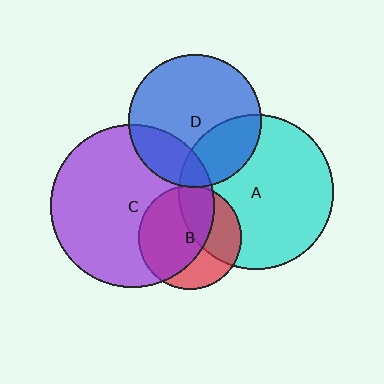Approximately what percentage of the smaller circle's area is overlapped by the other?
Approximately 15%.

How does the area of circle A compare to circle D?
Approximately 1.4 times.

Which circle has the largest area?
Circle C (purple).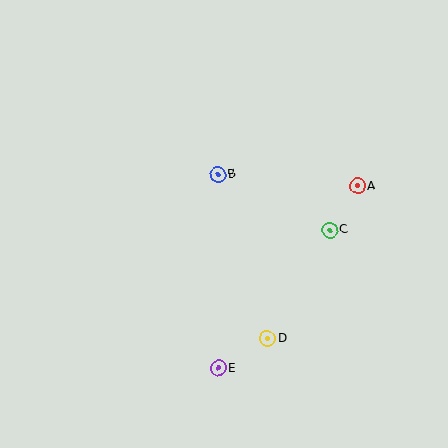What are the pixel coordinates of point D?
Point D is at (267, 339).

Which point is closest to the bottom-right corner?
Point D is closest to the bottom-right corner.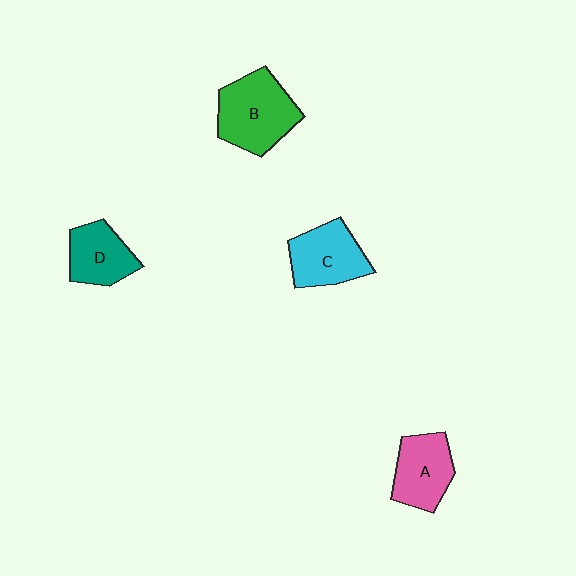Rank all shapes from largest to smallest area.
From largest to smallest: B (green), C (cyan), A (pink), D (teal).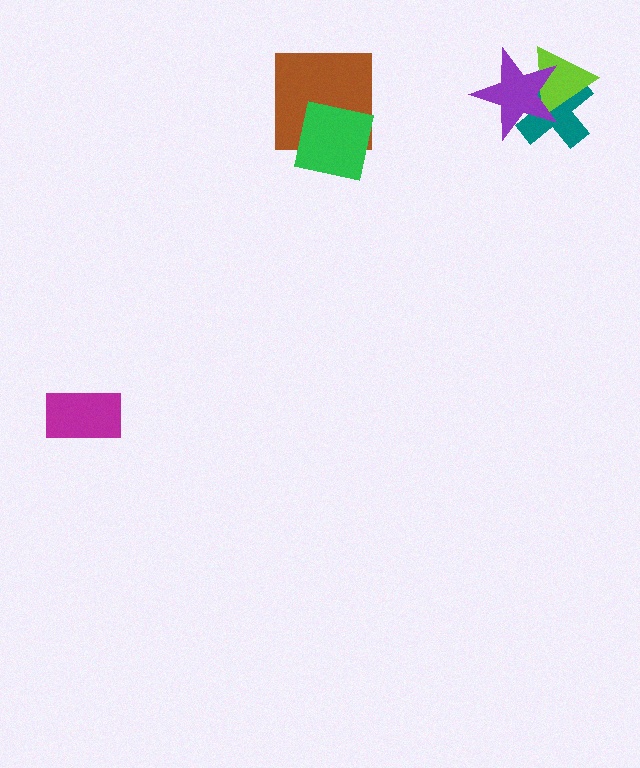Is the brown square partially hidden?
Yes, it is partially covered by another shape.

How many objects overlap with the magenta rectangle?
0 objects overlap with the magenta rectangle.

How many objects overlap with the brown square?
1 object overlaps with the brown square.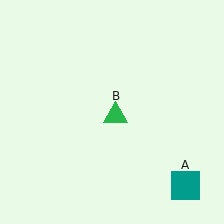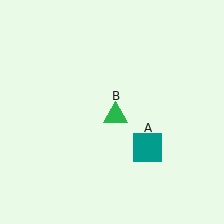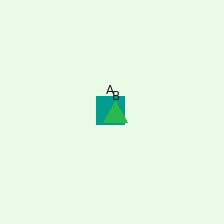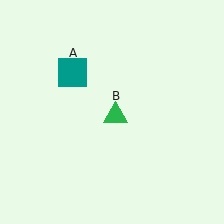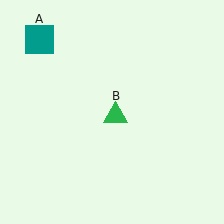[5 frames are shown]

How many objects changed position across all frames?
1 object changed position: teal square (object A).